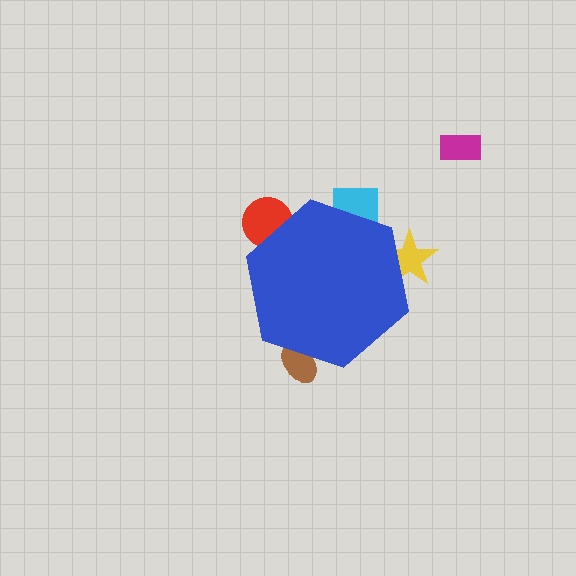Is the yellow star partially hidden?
Yes, the yellow star is partially hidden behind the blue hexagon.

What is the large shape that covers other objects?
A blue hexagon.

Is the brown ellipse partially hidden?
Yes, the brown ellipse is partially hidden behind the blue hexagon.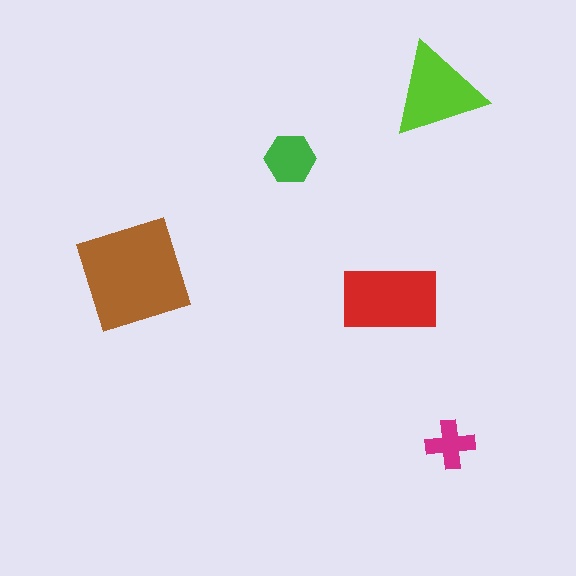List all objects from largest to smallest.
The brown diamond, the red rectangle, the lime triangle, the green hexagon, the magenta cross.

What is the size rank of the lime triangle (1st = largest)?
3rd.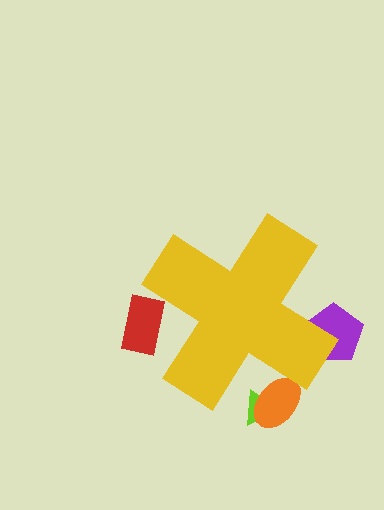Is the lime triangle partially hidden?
Yes, the lime triangle is partially hidden behind the yellow cross.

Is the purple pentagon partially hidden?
Yes, the purple pentagon is partially hidden behind the yellow cross.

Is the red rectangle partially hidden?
Yes, the red rectangle is partially hidden behind the yellow cross.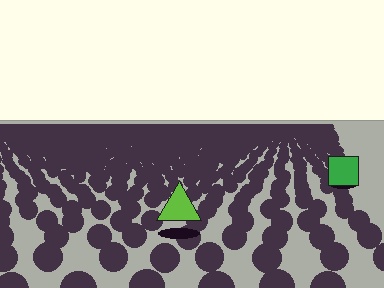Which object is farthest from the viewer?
The green square is farthest from the viewer. It appears smaller and the ground texture around it is denser.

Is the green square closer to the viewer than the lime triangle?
No. The lime triangle is closer — you can tell from the texture gradient: the ground texture is coarser near it.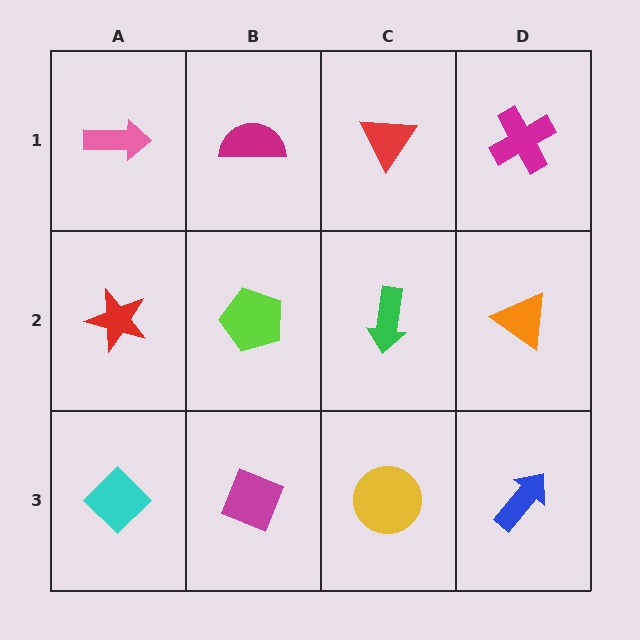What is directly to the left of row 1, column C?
A magenta semicircle.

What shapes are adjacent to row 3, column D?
An orange triangle (row 2, column D), a yellow circle (row 3, column C).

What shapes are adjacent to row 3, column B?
A lime pentagon (row 2, column B), a cyan diamond (row 3, column A), a yellow circle (row 3, column C).